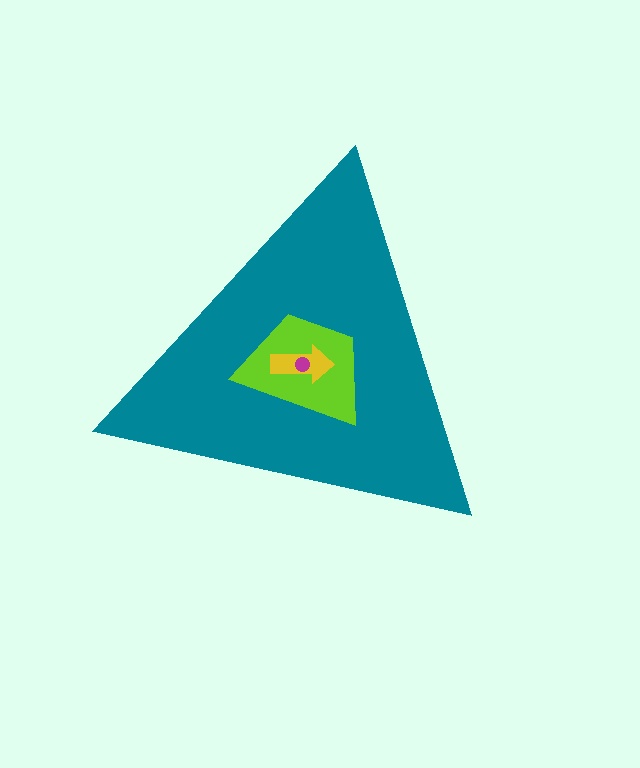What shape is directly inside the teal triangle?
The lime trapezoid.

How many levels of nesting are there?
4.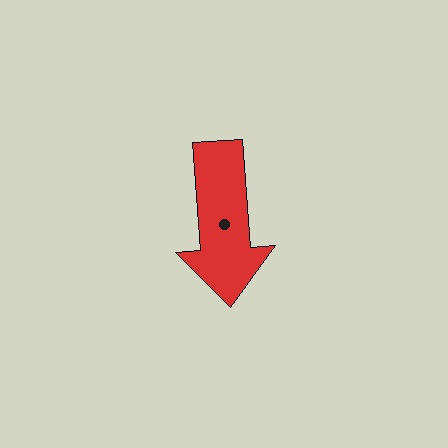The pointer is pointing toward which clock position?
Roughly 6 o'clock.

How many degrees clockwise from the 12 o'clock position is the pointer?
Approximately 176 degrees.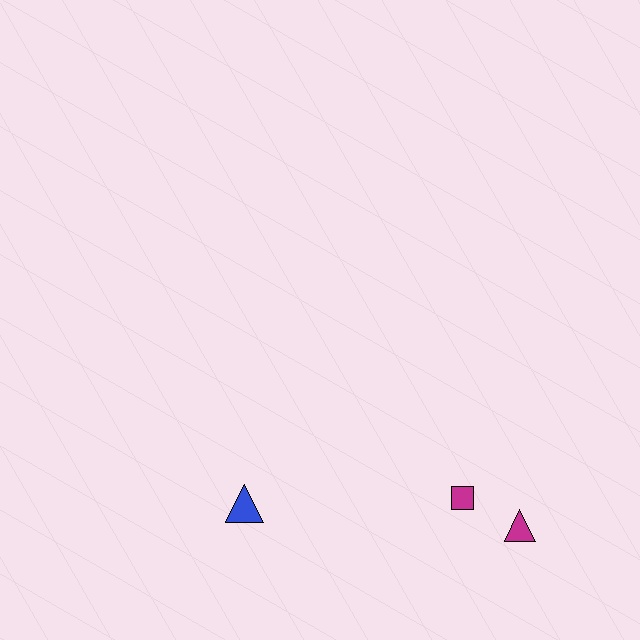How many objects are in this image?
There are 3 objects.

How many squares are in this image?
There is 1 square.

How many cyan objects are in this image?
There are no cyan objects.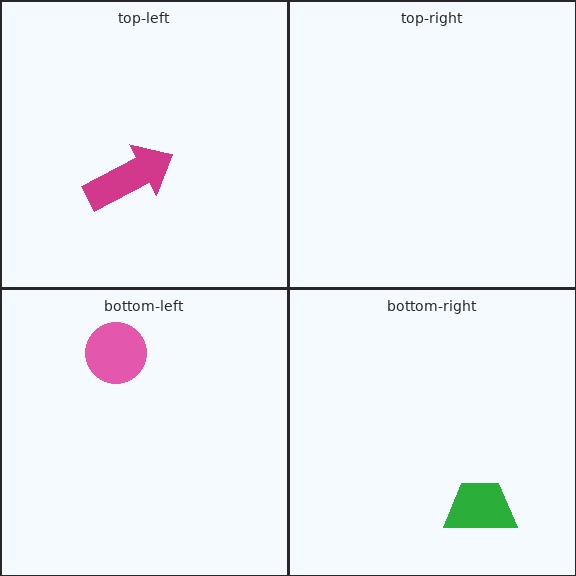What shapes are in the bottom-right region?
The green trapezoid.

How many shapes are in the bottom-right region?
1.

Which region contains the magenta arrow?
The top-left region.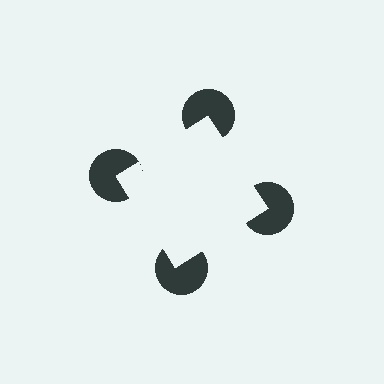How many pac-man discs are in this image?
There are 4 — one at each vertex of the illusory square.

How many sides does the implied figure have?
4 sides.